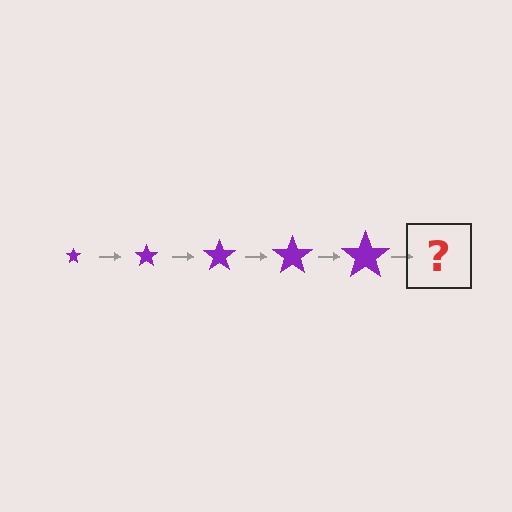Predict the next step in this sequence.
The next step is a purple star, larger than the previous one.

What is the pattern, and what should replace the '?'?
The pattern is that the star gets progressively larger each step. The '?' should be a purple star, larger than the previous one.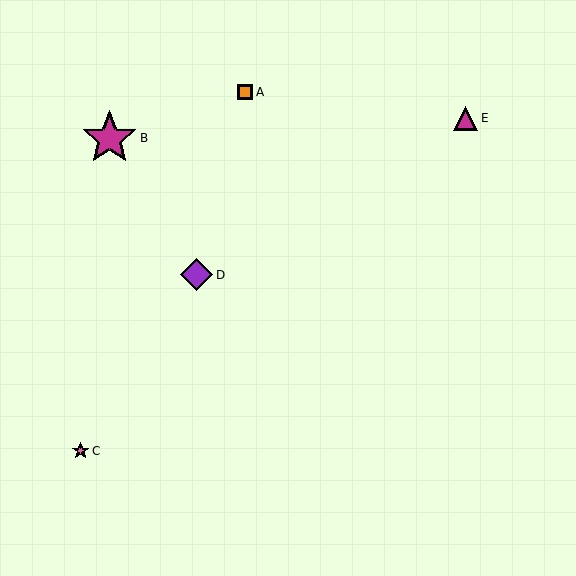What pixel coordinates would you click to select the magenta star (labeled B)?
Click at (109, 138) to select the magenta star B.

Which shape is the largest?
The magenta star (labeled B) is the largest.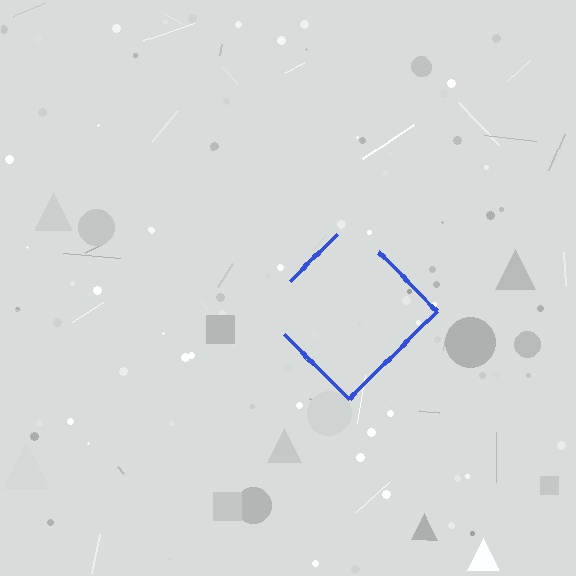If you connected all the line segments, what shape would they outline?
They would outline a diamond.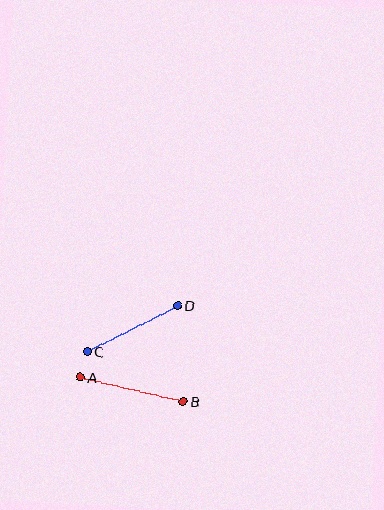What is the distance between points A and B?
The distance is approximately 106 pixels.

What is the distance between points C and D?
The distance is approximately 101 pixels.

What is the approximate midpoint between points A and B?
The midpoint is at approximately (132, 389) pixels.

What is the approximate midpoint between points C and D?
The midpoint is at approximately (132, 329) pixels.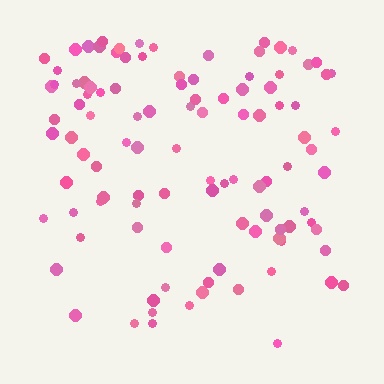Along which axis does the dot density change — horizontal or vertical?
Vertical.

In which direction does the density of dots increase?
From bottom to top, with the top side densest.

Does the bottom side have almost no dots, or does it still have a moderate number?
Still a moderate number, just noticeably fewer than the top.